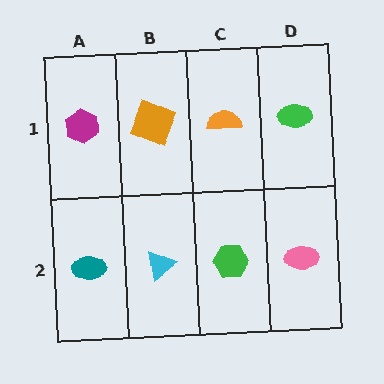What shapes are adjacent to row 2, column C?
An orange semicircle (row 1, column C), a cyan triangle (row 2, column B), a pink ellipse (row 2, column D).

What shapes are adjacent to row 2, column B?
An orange square (row 1, column B), a teal ellipse (row 2, column A), a green hexagon (row 2, column C).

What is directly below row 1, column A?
A teal ellipse.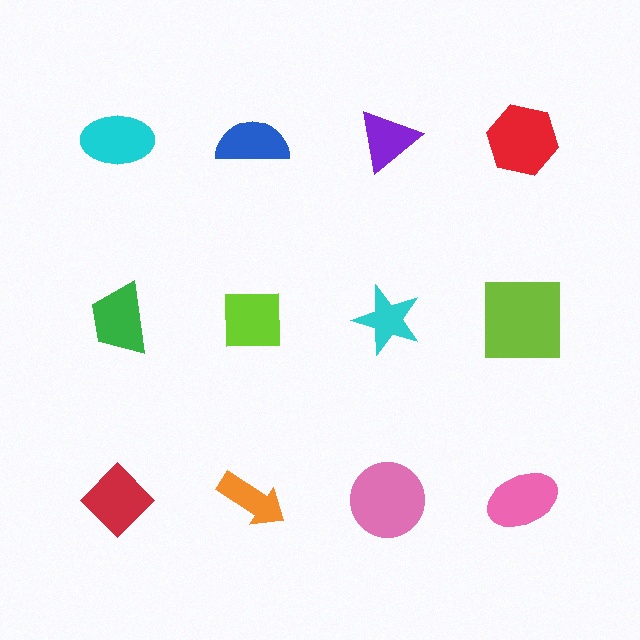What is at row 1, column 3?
A purple triangle.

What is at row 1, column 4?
A red hexagon.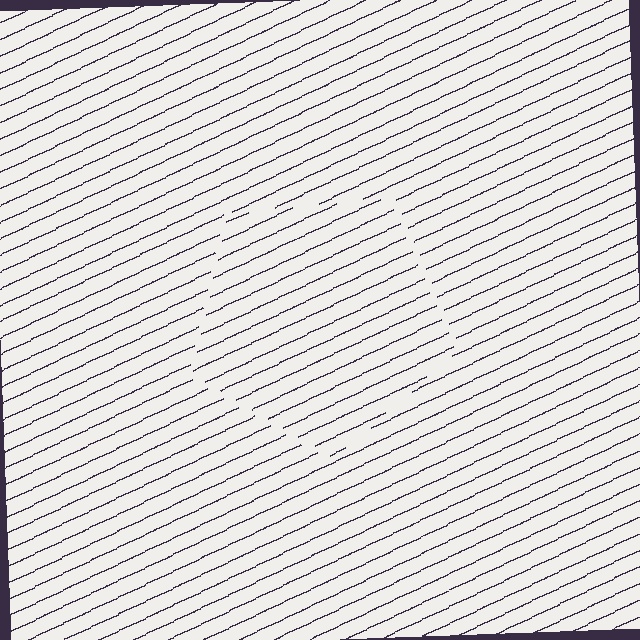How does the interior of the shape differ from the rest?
The interior of the shape contains the same grating, shifted by half a period — the contour is defined by the phase discontinuity where line-ends from the inner and outer gratings abut.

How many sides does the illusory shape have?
5 sides — the line-ends trace a pentagon.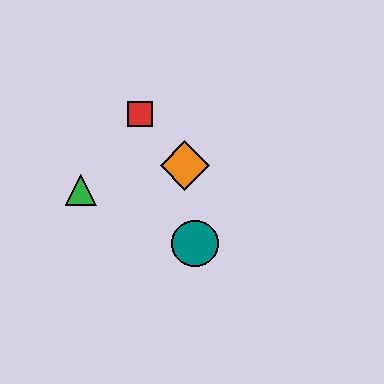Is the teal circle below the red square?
Yes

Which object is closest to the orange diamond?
The red square is closest to the orange diamond.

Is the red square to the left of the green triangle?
No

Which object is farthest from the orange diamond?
The green triangle is farthest from the orange diamond.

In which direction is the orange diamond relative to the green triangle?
The orange diamond is to the right of the green triangle.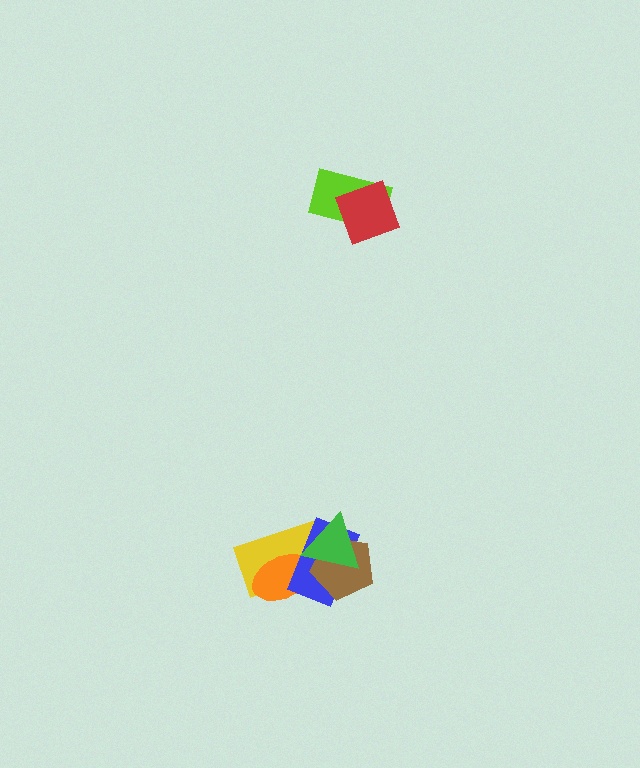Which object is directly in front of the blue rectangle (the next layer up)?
The brown pentagon is directly in front of the blue rectangle.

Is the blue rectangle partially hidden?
Yes, it is partially covered by another shape.